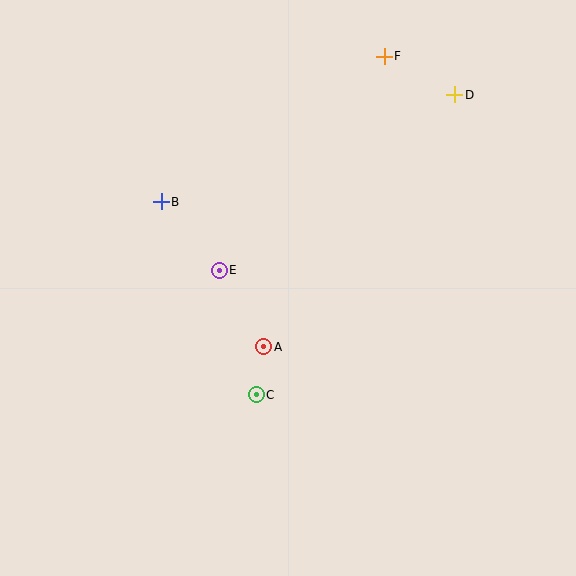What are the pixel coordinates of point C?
Point C is at (256, 395).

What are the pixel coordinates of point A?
Point A is at (264, 347).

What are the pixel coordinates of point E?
Point E is at (219, 270).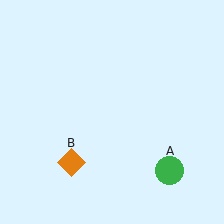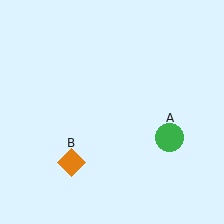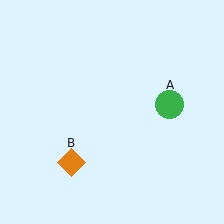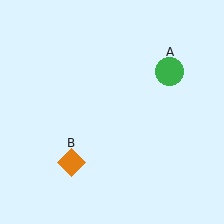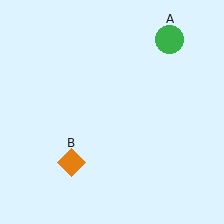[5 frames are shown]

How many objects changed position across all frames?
1 object changed position: green circle (object A).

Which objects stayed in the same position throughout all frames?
Orange diamond (object B) remained stationary.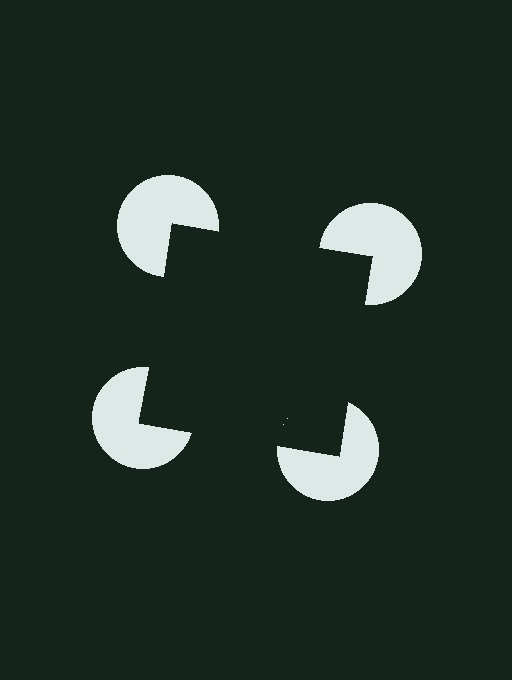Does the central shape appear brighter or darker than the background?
It typically appears slightly darker than the background, even though no actual brightness change is drawn.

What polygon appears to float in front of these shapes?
An illusory square — its edges are inferred from the aligned wedge cuts in the pac-man discs, not physically drawn.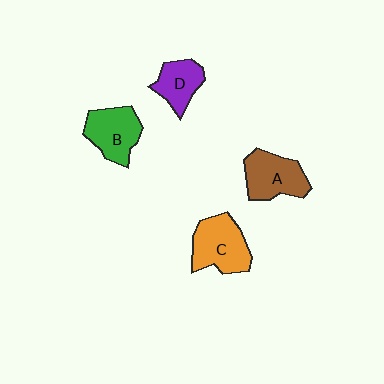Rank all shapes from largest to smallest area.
From largest to smallest: C (orange), A (brown), B (green), D (purple).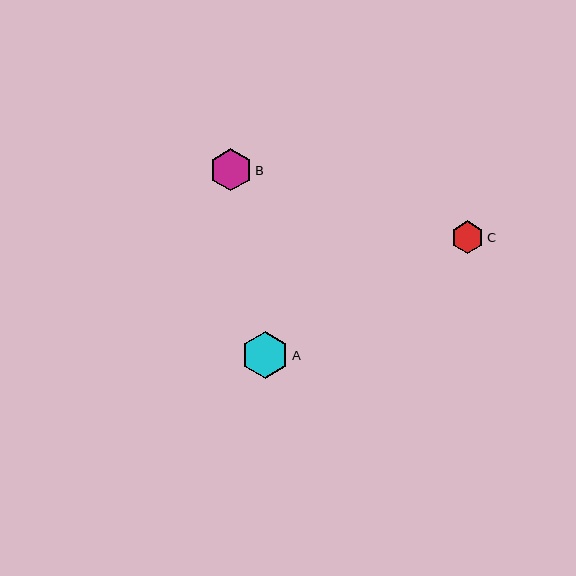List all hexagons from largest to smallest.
From largest to smallest: A, B, C.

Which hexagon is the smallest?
Hexagon C is the smallest with a size of approximately 32 pixels.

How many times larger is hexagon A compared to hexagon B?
Hexagon A is approximately 1.1 times the size of hexagon B.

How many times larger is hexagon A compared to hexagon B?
Hexagon A is approximately 1.1 times the size of hexagon B.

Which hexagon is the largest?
Hexagon A is the largest with a size of approximately 48 pixels.